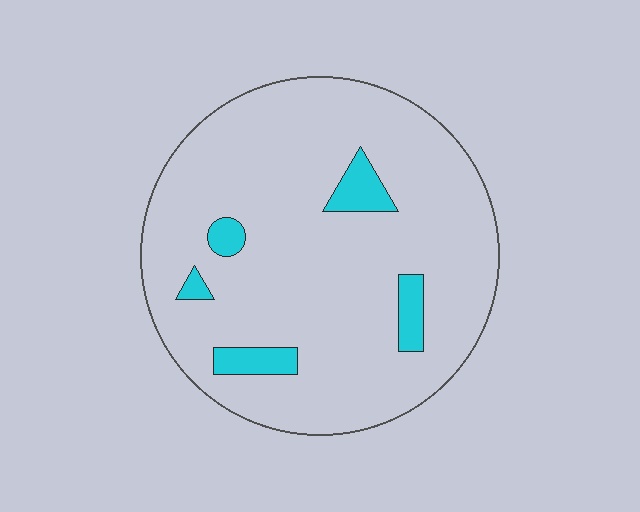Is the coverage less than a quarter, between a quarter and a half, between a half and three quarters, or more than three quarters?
Less than a quarter.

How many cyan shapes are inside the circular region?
5.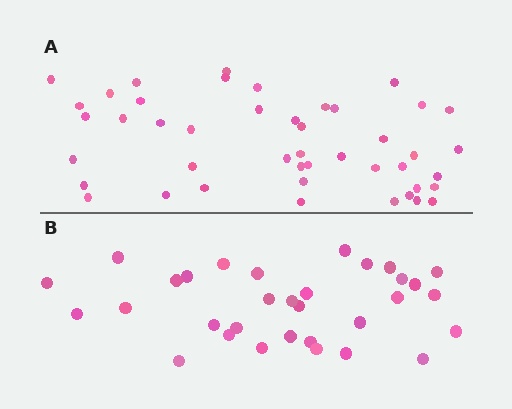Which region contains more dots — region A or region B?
Region A (the top region) has more dots.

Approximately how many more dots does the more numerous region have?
Region A has approximately 15 more dots than region B.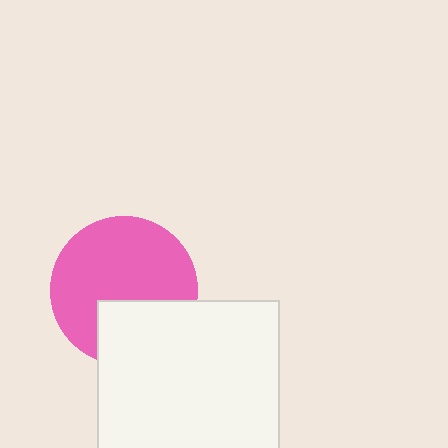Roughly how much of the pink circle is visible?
Most of it is visible (roughly 69%).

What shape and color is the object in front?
The object in front is a white square.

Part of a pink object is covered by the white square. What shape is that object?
It is a circle.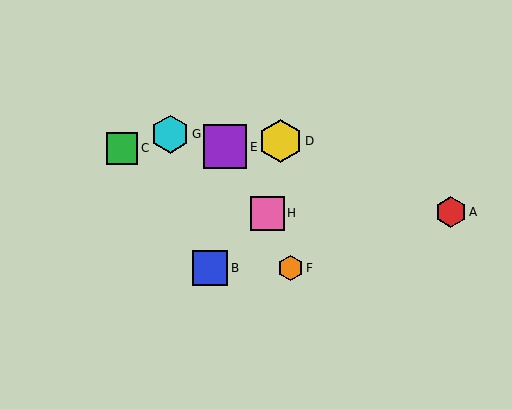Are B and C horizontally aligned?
No, B is at y≈268 and C is at y≈148.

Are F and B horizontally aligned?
Yes, both are at y≈268.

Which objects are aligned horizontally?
Objects B, F are aligned horizontally.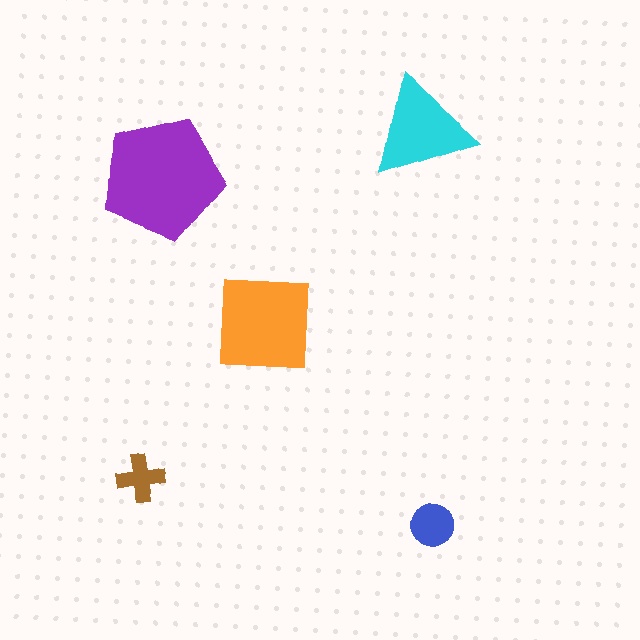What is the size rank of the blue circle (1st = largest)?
4th.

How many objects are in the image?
There are 5 objects in the image.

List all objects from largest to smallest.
The purple pentagon, the orange square, the cyan triangle, the blue circle, the brown cross.